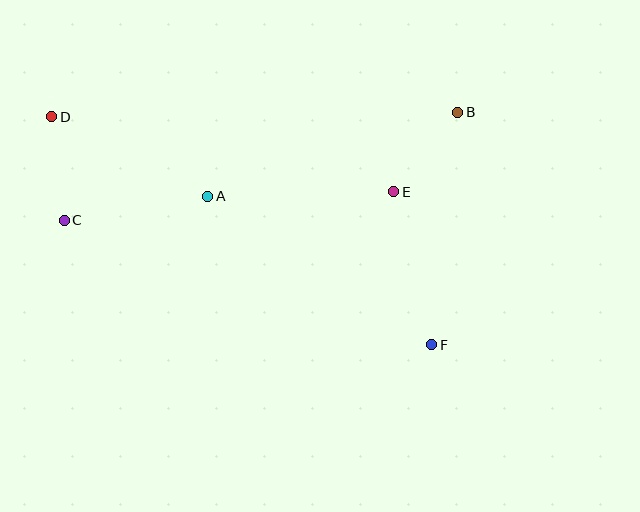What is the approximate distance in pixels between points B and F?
The distance between B and F is approximately 234 pixels.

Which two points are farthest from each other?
Points D and F are farthest from each other.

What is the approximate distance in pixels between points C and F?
The distance between C and F is approximately 388 pixels.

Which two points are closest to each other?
Points B and E are closest to each other.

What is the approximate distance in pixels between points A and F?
The distance between A and F is approximately 269 pixels.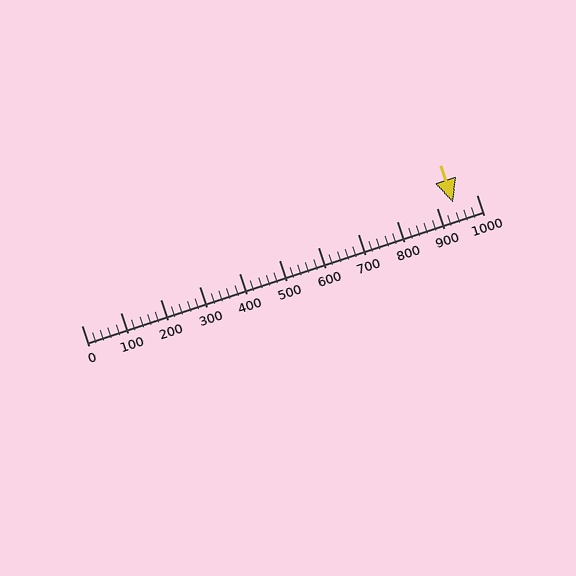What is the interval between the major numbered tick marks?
The major tick marks are spaced 100 units apart.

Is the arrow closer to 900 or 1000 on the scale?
The arrow is closer to 900.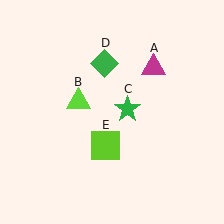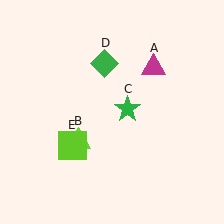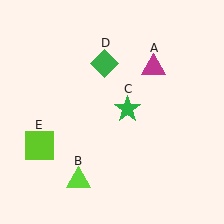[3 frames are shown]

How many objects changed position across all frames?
2 objects changed position: lime triangle (object B), lime square (object E).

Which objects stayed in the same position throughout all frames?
Magenta triangle (object A) and green star (object C) and green diamond (object D) remained stationary.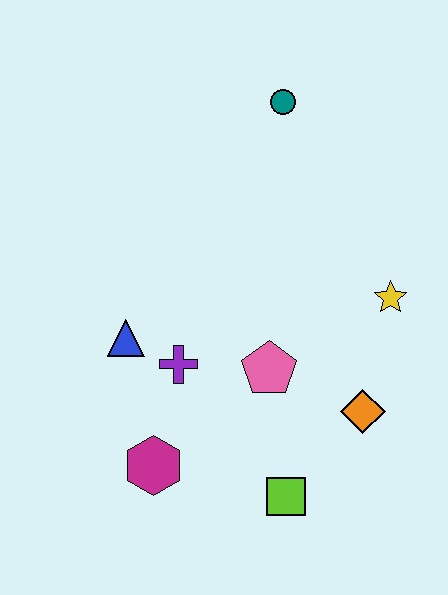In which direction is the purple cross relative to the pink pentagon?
The purple cross is to the left of the pink pentagon.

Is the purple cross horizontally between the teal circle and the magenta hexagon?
Yes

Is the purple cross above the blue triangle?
No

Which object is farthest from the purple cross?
The teal circle is farthest from the purple cross.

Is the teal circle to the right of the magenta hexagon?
Yes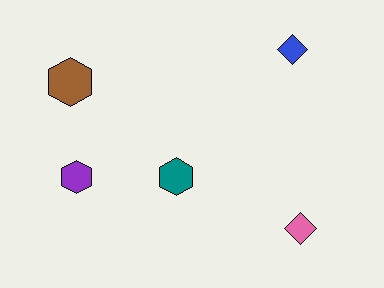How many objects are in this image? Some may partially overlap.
There are 5 objects.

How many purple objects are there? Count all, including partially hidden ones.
There is 1 purple object.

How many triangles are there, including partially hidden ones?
There are no triangles.